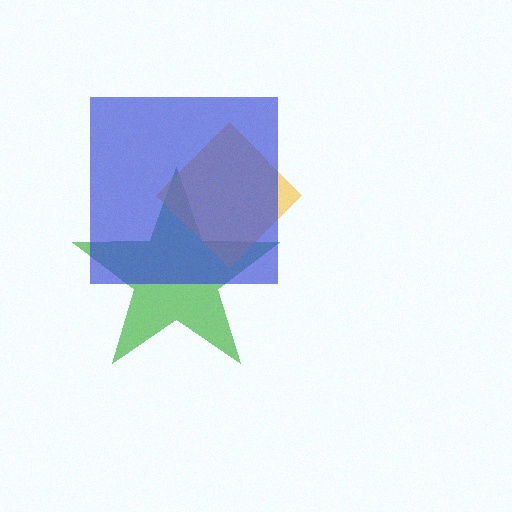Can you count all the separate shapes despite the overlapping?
Yes, there are 3 separate shapes.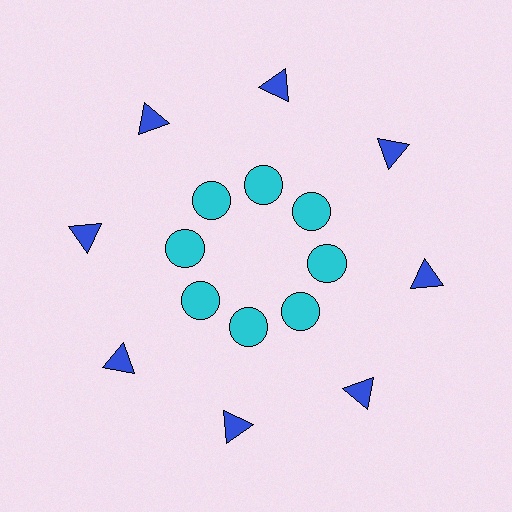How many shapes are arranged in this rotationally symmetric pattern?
There are 16 shapes, arranged in 8 groups of 2.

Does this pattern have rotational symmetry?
Yes, this pattern has 8-fold rotational symmetry. It looks the same after rotating 45 degrees around the center.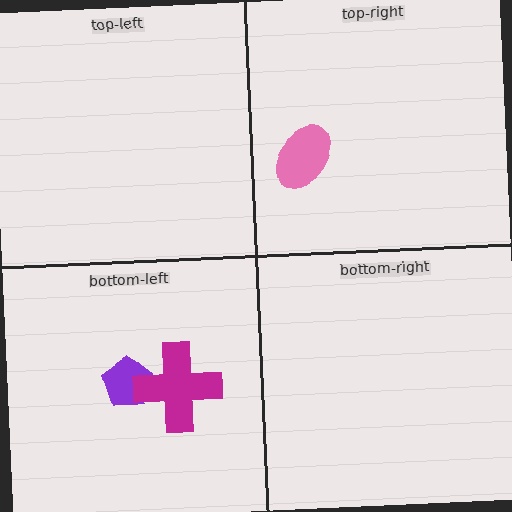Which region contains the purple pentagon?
The bottom-left region.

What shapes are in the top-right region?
The pink ellipse.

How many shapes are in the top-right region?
1.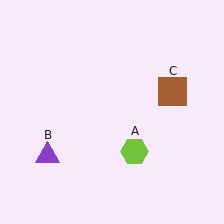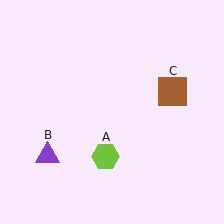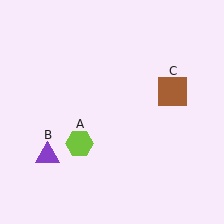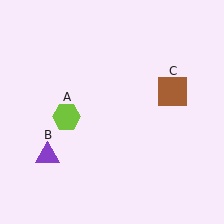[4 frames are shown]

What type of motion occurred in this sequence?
The lime hexagon (object A) rotated clockwise around the center of the scene.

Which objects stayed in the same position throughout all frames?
Purple triangle (object B) and brown square (object C) remained stationary.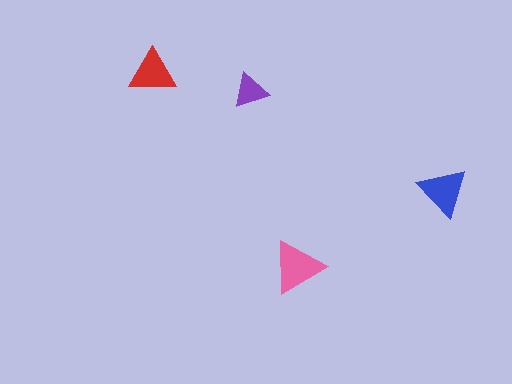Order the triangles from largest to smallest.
the pink one, the blue one, the red one, the purple one.